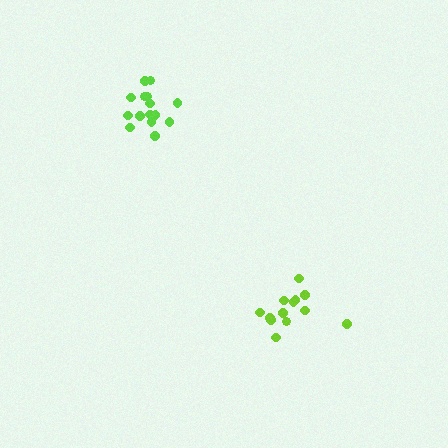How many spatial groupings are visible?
There are 2 spatial groupings.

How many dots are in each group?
Group 1: 15 dots, Group 2: 13 dots (28 total).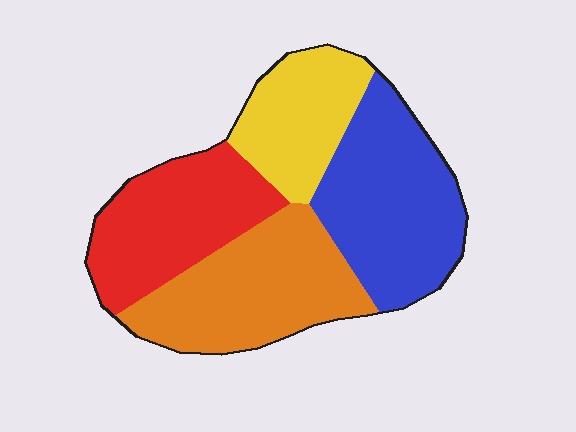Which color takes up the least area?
Yellow, at roughly 20%.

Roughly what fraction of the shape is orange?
Orange takes up between a sixth and a third of the shape.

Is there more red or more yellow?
Red.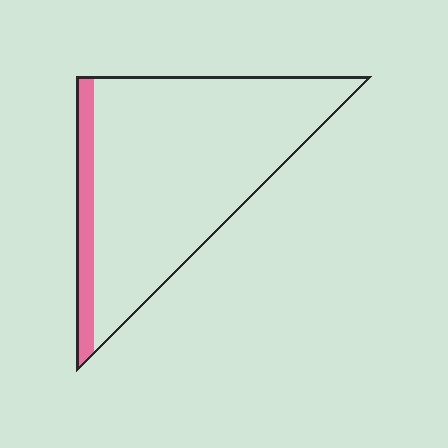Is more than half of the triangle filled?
No.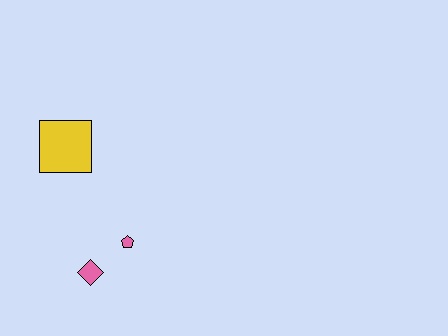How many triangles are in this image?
There are no triangles.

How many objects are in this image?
There are 3 objects.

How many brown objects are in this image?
There are no brown objects.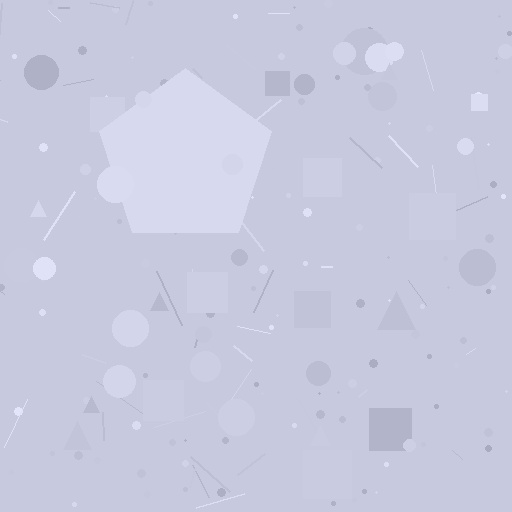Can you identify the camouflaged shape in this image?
The camouflaged shape is a pentagon.